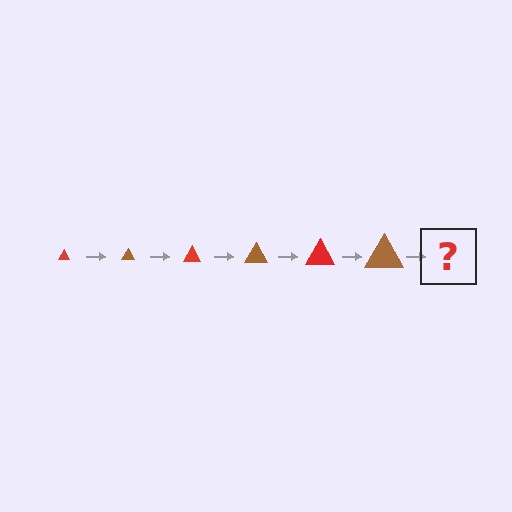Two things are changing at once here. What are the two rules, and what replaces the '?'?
The two rules are that the triangle grows larger each step and the color cycles through red and brown. The '?' should be a red triangle, larger than the previous one.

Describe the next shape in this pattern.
It should be a red triangle, larger than the previous one.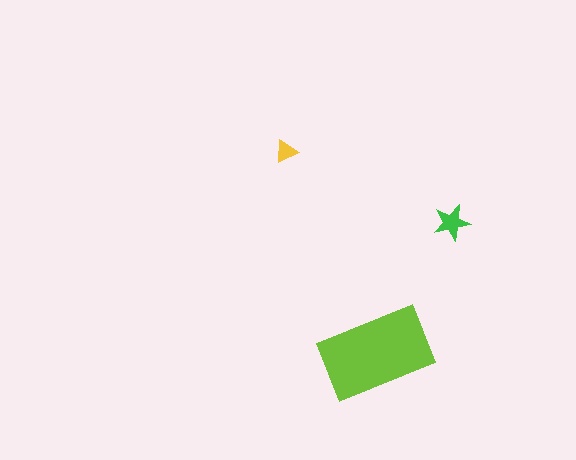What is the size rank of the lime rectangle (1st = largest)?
1st.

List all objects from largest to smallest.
The lime rectangle, the green star, the yellow triangle.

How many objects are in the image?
There are 3 objects in the image.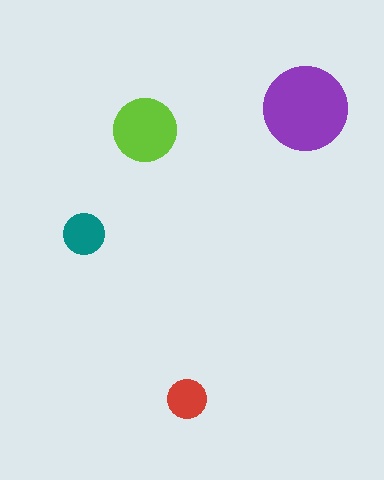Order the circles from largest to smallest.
the purple one, the lime one, the teal one, the red one.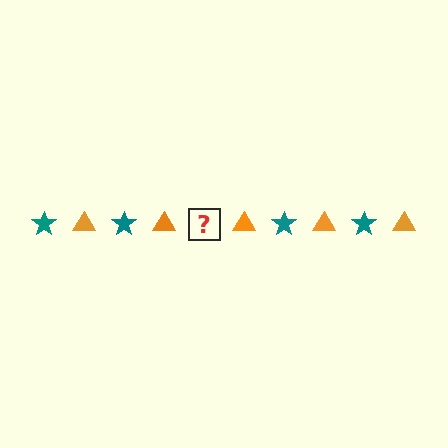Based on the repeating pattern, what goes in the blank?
The blank should be a teal star.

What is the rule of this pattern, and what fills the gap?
The rule is that the pattern alternates between teal star and orange triangle. The gap should be filled with a teal star.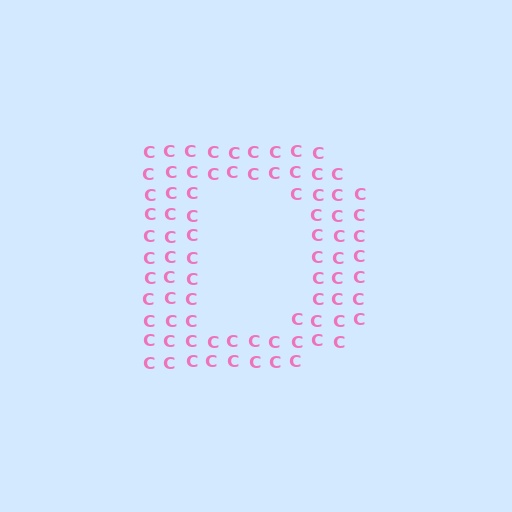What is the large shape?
The large shape is the letter D.